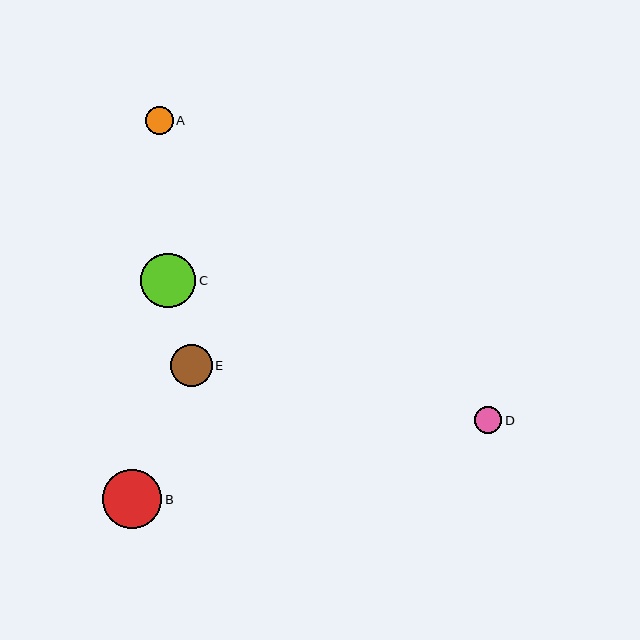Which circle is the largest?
Circle B is the largest with a size of approximately 59 pixels.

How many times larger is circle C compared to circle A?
Circle C is approximately 2.0 times the size of circle A.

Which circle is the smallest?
Circle D is the smallest with a size of approximately 27 pixels.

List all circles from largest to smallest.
From largest to smallest: B, C, E, A, D.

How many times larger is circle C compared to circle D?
Circle C is approximately 2.0 times the size of circle D.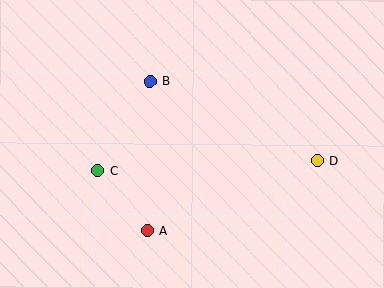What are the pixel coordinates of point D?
Point D is at (317, 161).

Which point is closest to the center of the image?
Point B at (150, 81) is closest to the center.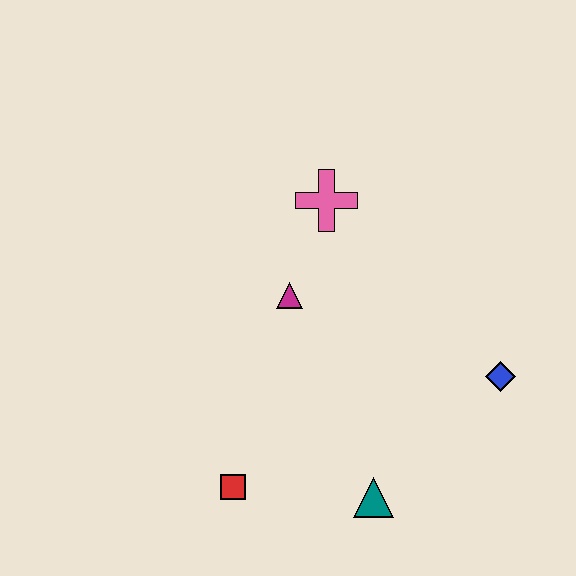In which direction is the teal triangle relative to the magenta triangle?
The teal triangle is below the magenta triangle.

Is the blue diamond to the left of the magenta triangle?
No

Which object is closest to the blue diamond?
The teal triangle is closest to the blue diamond.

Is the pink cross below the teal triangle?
No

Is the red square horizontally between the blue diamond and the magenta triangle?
No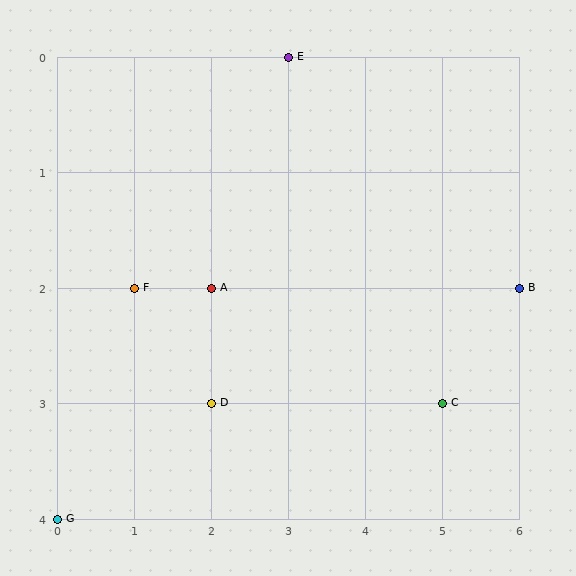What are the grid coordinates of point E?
Point E is at grid coordinates (3, 0).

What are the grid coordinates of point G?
Point G is at grid coordinates (0, 4).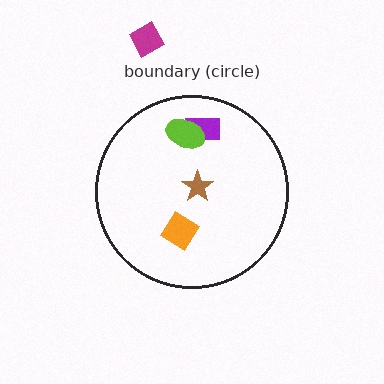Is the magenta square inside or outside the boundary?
Outside.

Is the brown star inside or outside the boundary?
Inside.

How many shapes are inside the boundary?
4 inside, 1 outside.